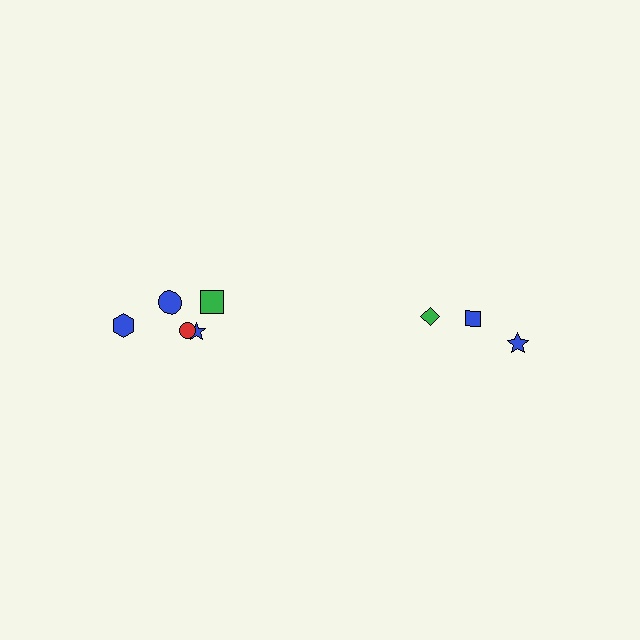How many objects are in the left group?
There are 5 objects.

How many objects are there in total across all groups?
There are 8 objects.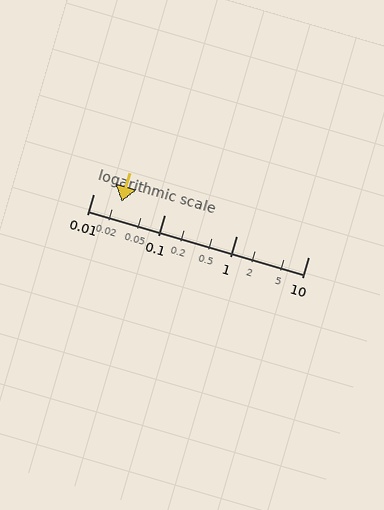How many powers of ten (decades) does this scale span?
The scale spans 3 decades, from 0.01 to 10.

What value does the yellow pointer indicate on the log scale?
The pointer indicates approximately 0.025.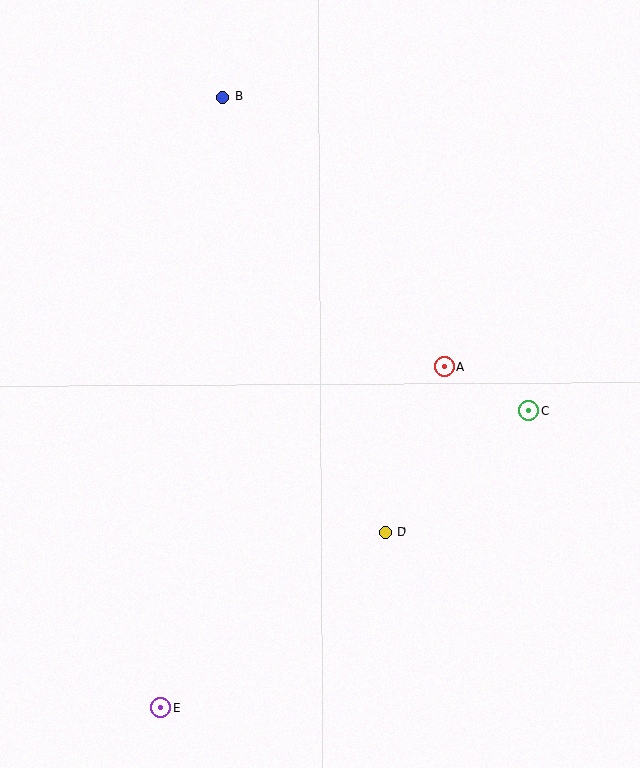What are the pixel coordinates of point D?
Point D is at (385, 532).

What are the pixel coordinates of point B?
Point B is at (223, 97).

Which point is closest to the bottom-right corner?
Point D is closest to the bottom-right corner.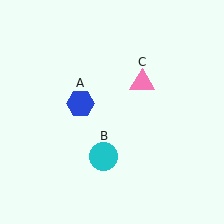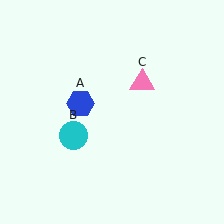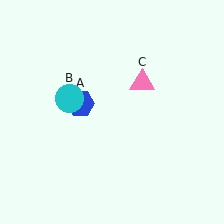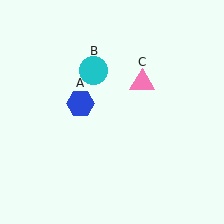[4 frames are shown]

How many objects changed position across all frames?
1 object changed position: cyan circle (object B).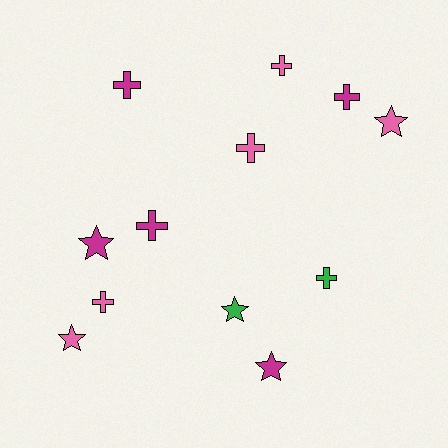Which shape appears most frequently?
Cross, with 7 objects.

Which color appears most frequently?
Pink, with 5 objects.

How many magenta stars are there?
There are 2 magenta stars.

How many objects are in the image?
There are 12 objects.